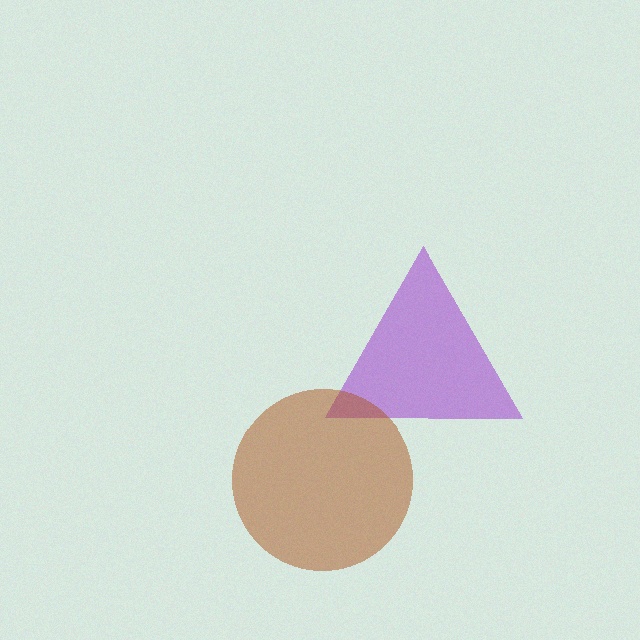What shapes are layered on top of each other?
The layered shapes are: a purple triangle, a brown circle.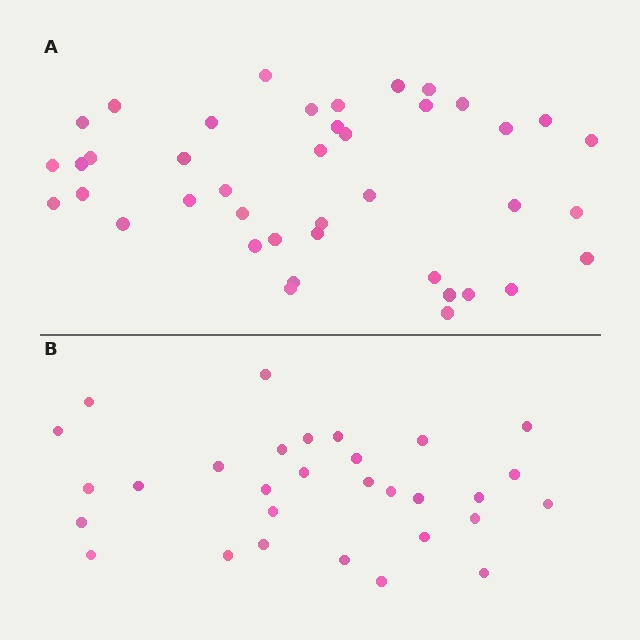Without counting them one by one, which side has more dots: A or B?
Region A (the top region) has more dots.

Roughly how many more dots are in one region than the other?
Region A has roughly 12 or so more dots than region B.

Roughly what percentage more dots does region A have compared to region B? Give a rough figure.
About 35% more.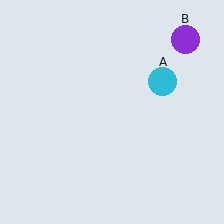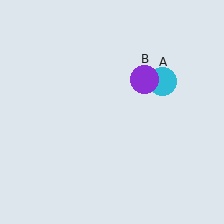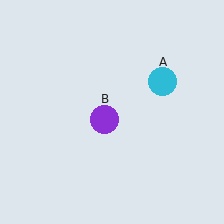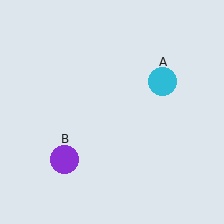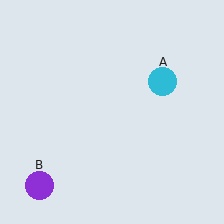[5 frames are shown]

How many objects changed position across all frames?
1 object changed position: purple circle (object B).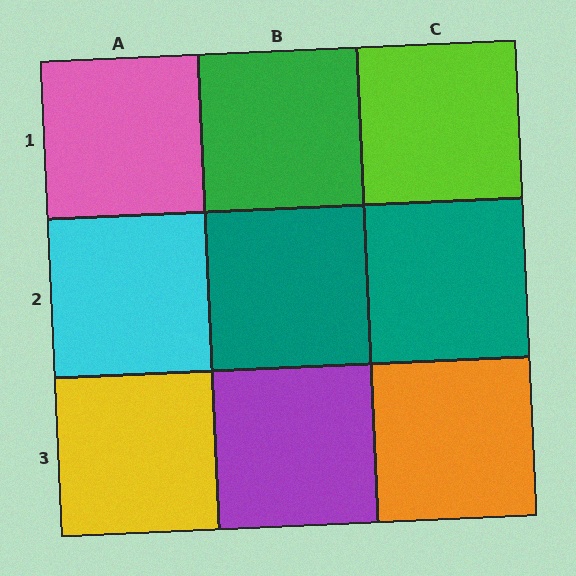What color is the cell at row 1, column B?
Green.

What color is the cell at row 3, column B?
Purple.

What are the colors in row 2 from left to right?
Cyan, teal, teal.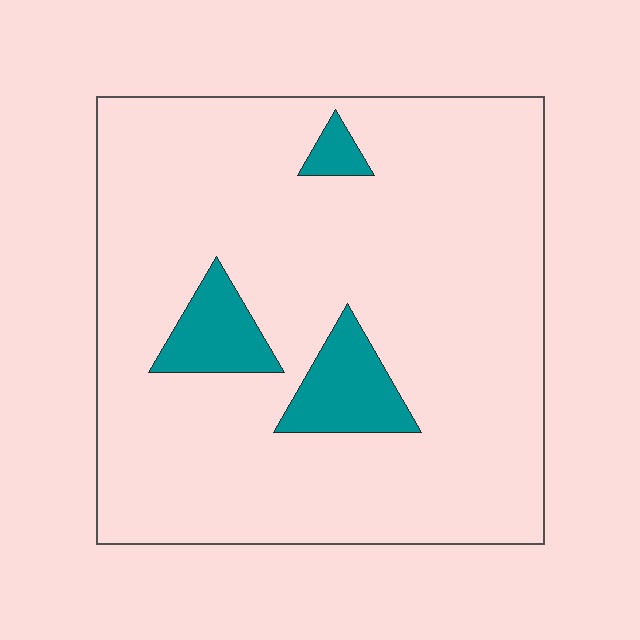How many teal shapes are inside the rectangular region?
3.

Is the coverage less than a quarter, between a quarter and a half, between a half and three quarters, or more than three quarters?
Less than a quarter.